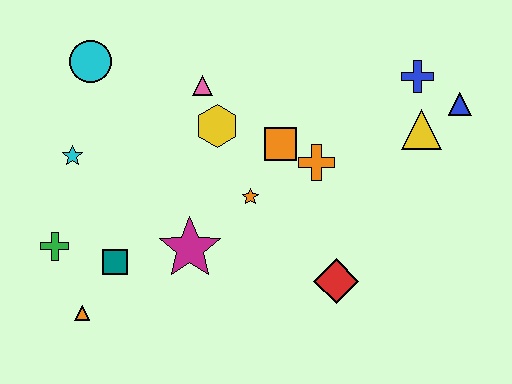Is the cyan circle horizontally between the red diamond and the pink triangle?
No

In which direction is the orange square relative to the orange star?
The orange square is above the orange star.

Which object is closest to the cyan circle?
The cyan star is closest to the cyan circle.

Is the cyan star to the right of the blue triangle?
No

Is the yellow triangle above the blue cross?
No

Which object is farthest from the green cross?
The blue triangle is farthest from the green cross.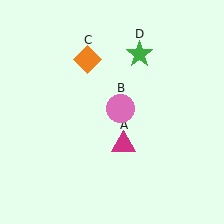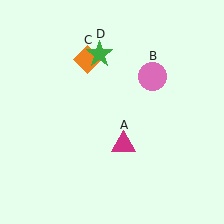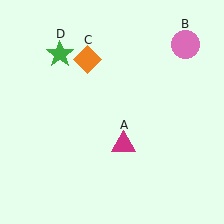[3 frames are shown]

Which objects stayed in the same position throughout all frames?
Magenta triangle (object A) and orange diamond (object C) remained stationary.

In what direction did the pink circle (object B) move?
The pink circle (object B) moved up and to the right.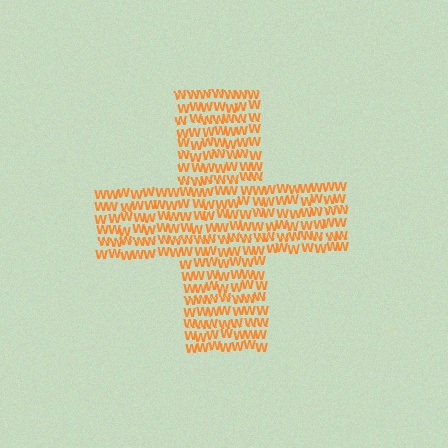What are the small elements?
The small elements are letter W's.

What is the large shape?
The large shape is a cross.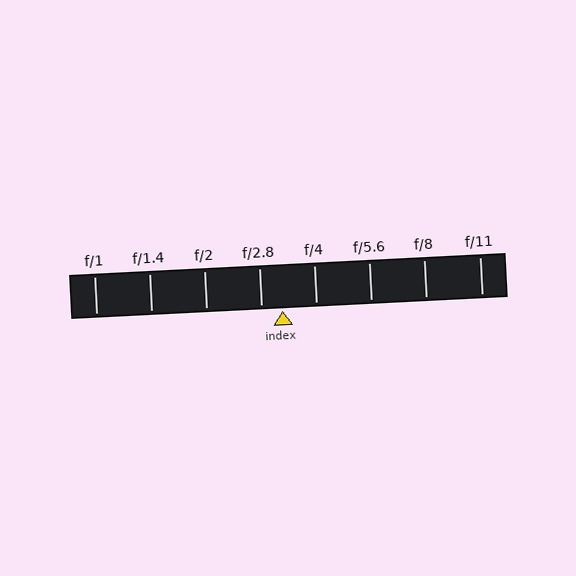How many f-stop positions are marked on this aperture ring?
There are 8 f-stop positions marked.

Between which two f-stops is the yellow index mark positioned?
The index mark is between f/2.8 and f/4.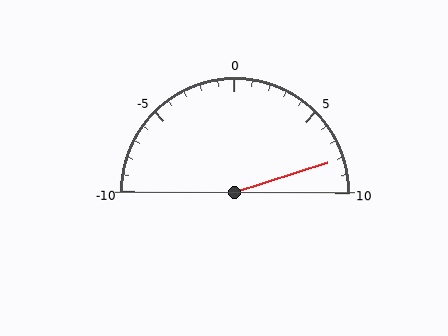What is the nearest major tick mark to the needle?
The nearest major tick mark is 10.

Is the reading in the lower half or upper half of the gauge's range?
The reading is in the upper half of the range (-10 to 10).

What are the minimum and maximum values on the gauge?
The gauge ranges from -10 to 10.